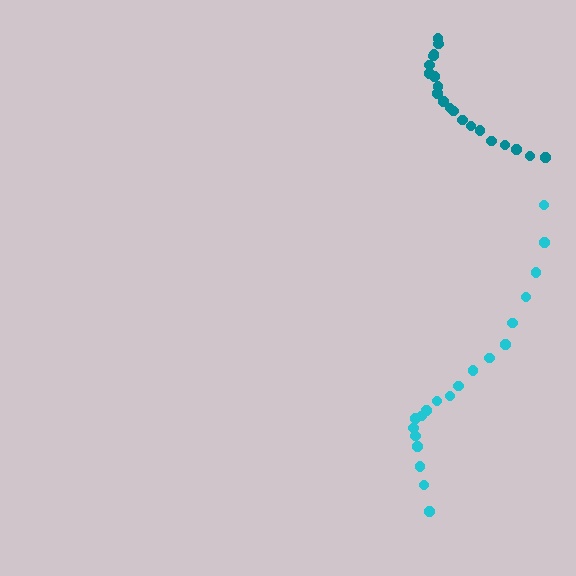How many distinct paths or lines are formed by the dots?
There are 2 distinct paths.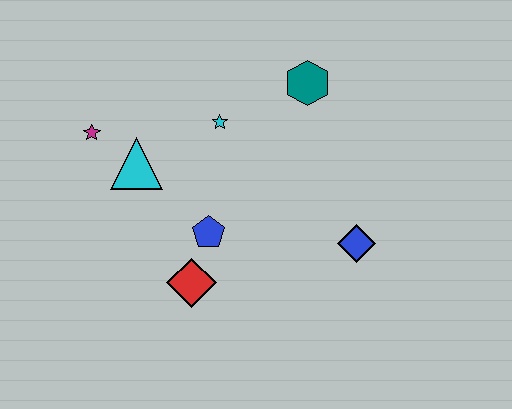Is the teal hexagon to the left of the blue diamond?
Yes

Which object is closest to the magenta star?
The cyan triangle is closest to the magenta star.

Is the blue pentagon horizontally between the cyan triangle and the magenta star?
No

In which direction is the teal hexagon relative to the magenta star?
The teal hexagon is to the right of the magenta star.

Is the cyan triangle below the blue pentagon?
No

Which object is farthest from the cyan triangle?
The blue diamond is farthest from the cyan triangle.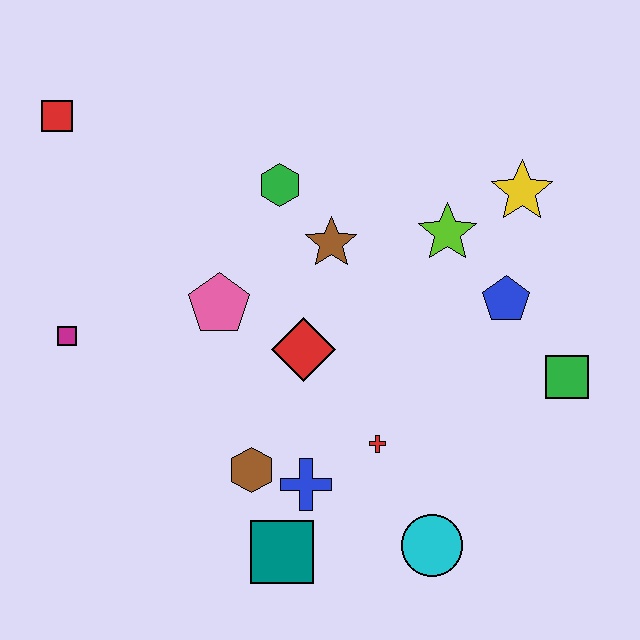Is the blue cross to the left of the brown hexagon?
No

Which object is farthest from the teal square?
The red square is farthest from the teal square.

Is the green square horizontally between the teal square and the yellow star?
No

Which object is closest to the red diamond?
The pink pentagon is closest to the red diamond.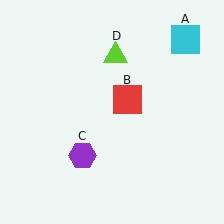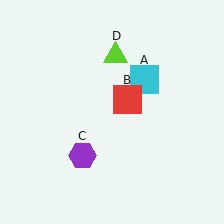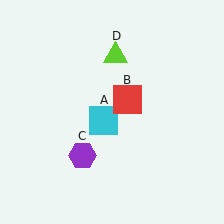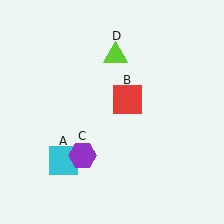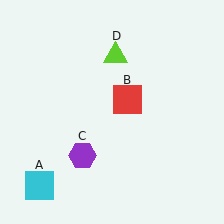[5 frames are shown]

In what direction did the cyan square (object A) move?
The cyan square (object A) moved down and to the left.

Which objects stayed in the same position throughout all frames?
Red square (object B) and purple hexagon (object C) and lime triangle (object D) remained stationary.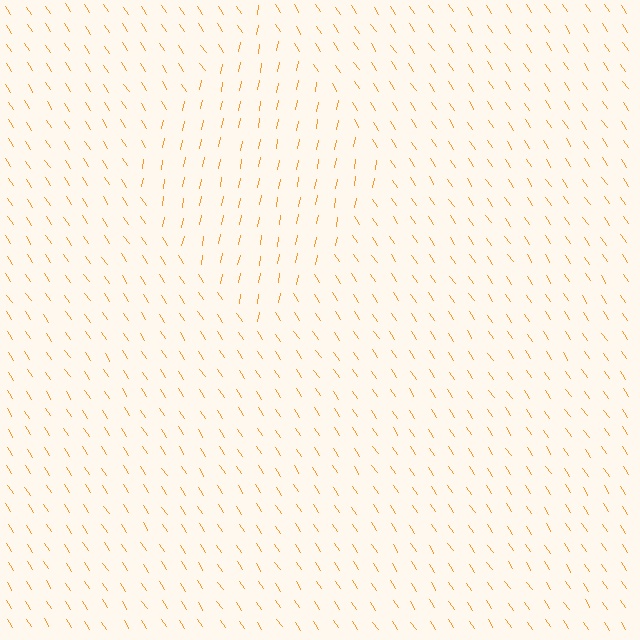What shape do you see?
I see a diamond.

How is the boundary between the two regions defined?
The boundary is defined purely by a change in line orientation (approximately 45 degrees difference). All lines are the same color and thickness.